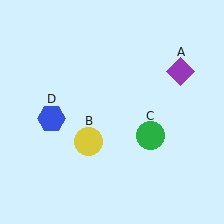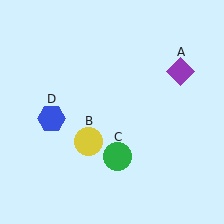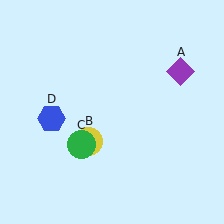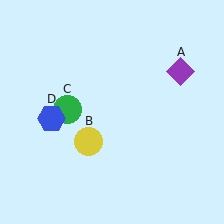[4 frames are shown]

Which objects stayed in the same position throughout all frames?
Purple diamond (object A) and yellow circle (object B) and blue hexagon (object D) remained stationary.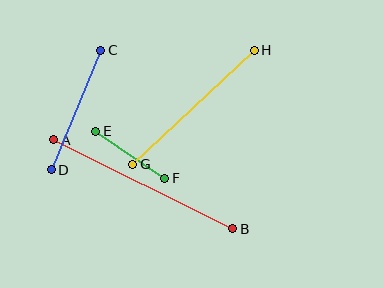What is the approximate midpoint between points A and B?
The midpoint is at approximately (143, 184) pixels.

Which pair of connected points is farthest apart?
Points A and B are farthest apart.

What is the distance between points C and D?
The distance is approximately 130 pixels.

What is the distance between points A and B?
The distance is approximately 200 pixels.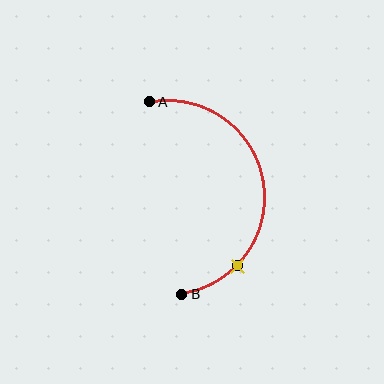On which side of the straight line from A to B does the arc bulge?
The arc bulges to the right of the straight line connecting A and B.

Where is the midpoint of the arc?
The arc midpoint is the point on the curve farthest from the straight line joining A and B. It sits to the right of that line.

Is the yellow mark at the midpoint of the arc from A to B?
No. The yellow mark lies on the arc but is closer to endpoint B. The arc midpoint would be at the point on the curve equidistant along the arc from both A and B.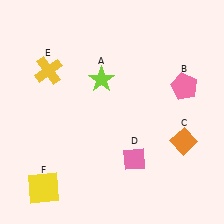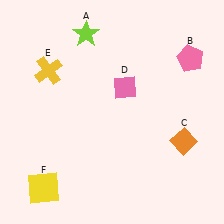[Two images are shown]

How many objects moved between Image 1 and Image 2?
3 objects moved between the two images.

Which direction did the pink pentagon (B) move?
The pink pentagon (B) moved up.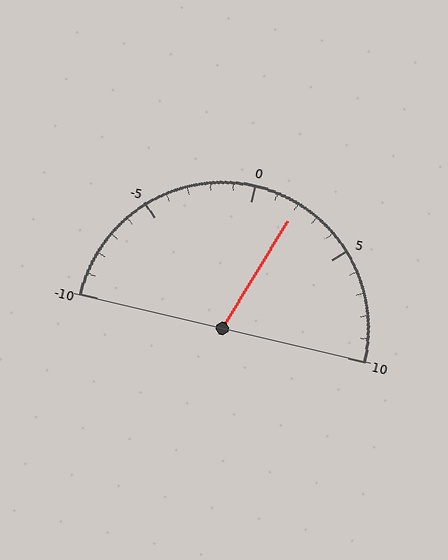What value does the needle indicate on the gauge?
The needle indicates approximately 2.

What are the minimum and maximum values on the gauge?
The gauge ranges from -10 to 10.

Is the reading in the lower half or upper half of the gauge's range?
The reading is in the upper half of the range (-10 to 10).